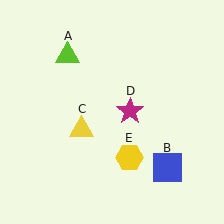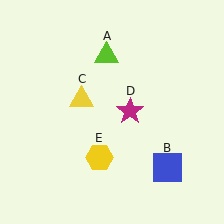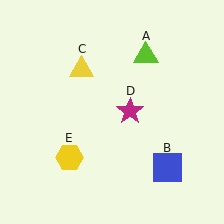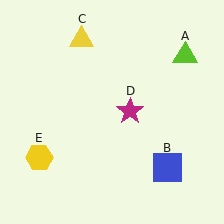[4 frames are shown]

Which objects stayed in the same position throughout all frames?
Blue square (object B) and magenta star (object D) remained stationary.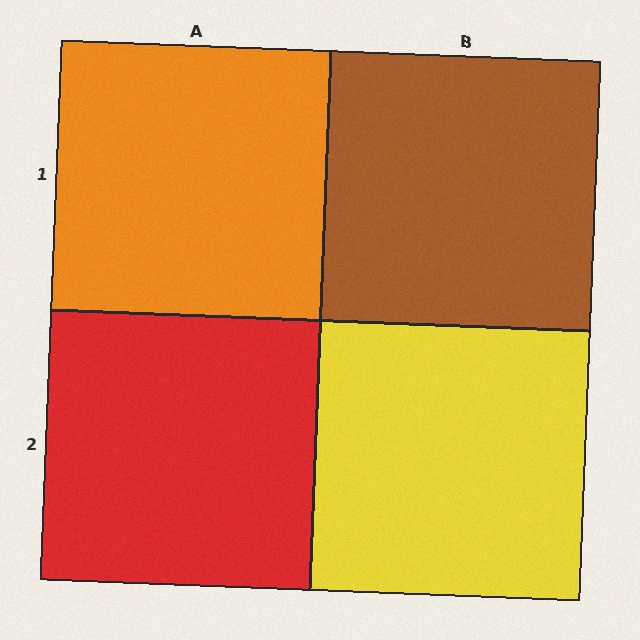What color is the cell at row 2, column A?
Red.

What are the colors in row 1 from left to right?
Orange, brown.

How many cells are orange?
1 cell is orange.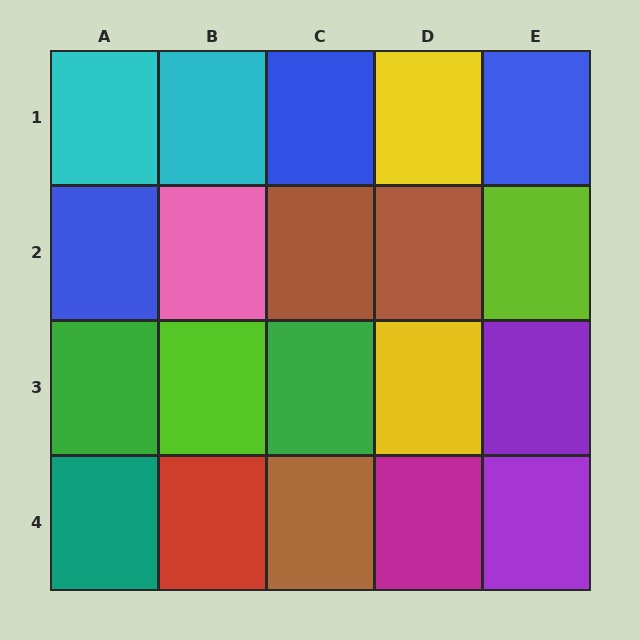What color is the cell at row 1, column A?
Cyan.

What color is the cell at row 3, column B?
Lime.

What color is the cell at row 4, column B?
Red.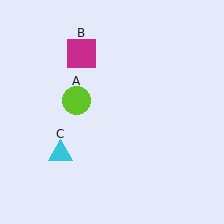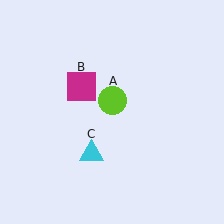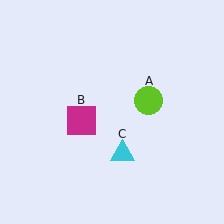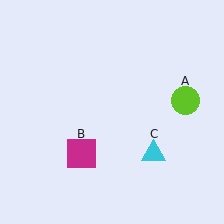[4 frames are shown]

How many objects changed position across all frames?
3 objects changed position: lime circle (object A), magenta square (object B), cyan triangle (object C).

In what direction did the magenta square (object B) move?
The magenta square (object B) moved down.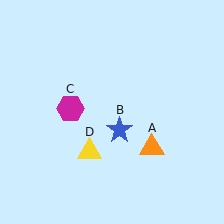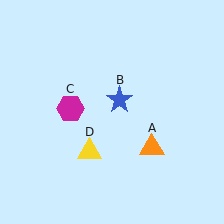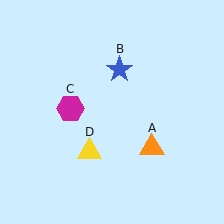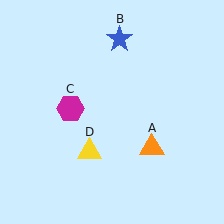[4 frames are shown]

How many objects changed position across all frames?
1 object changed position: blue star (object B).